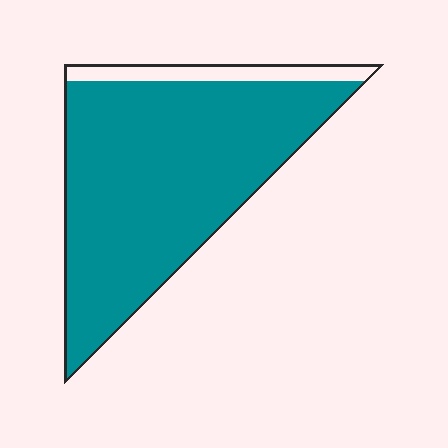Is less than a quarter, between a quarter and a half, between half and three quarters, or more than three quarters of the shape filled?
More than three quarters.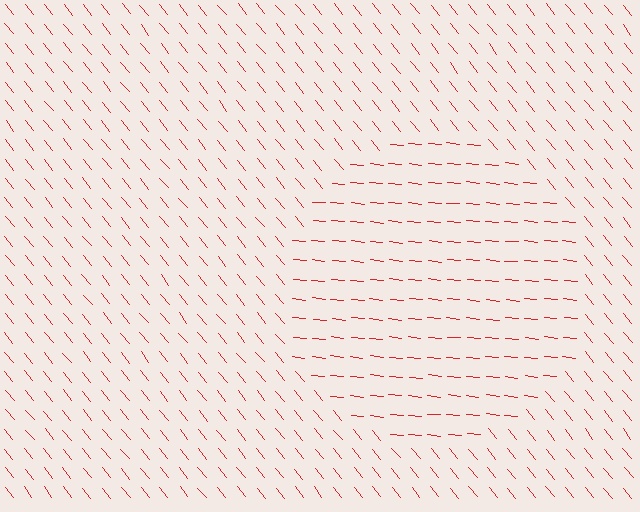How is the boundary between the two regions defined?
The boundary is defined purely by a change in line orientation (approximately 45 degrees difference). All lines are the same color and thickness.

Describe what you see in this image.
The image is filled with small red line segments. A circle region in the image has lines oriented differently from the surrounding lines, creating a visible texture boundary.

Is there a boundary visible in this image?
Yes, there is a texture boundary formed by a change in line orientation.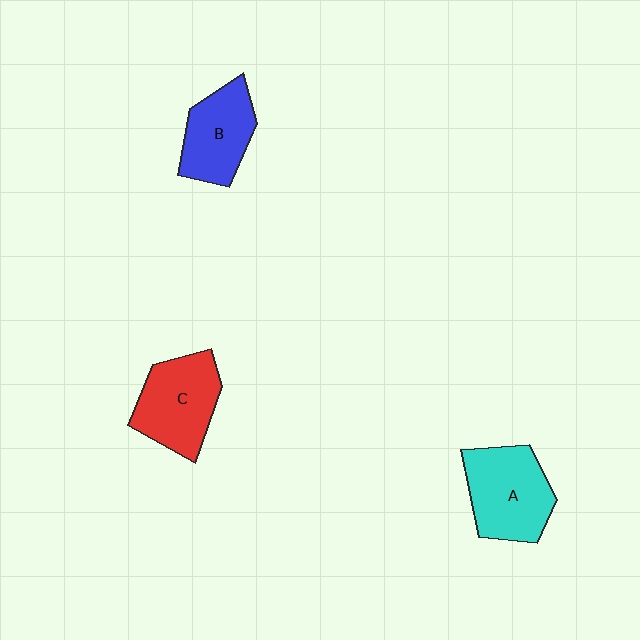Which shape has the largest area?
Shape A (cyan).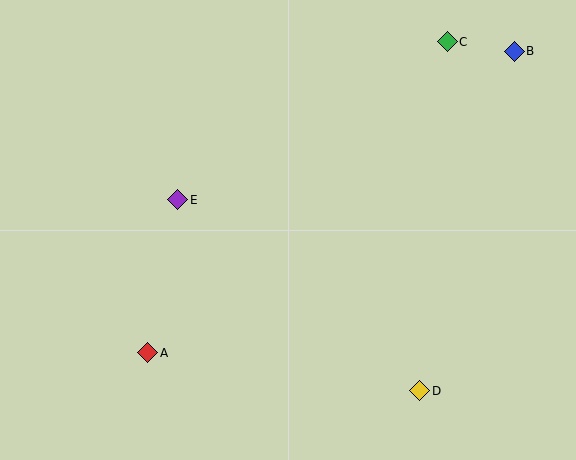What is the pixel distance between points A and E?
The distance between A and E is 156 pixels.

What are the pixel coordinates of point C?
Point C is at (447, 42).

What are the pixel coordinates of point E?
Point E is at (178, 200).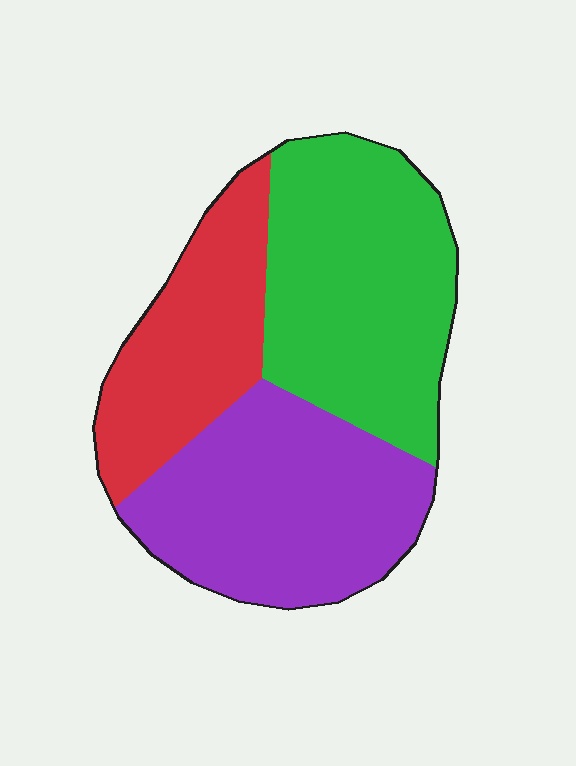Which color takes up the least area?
Red, at roughly 25%.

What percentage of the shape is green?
Green takes up about three eighths (3/8) of the shape.